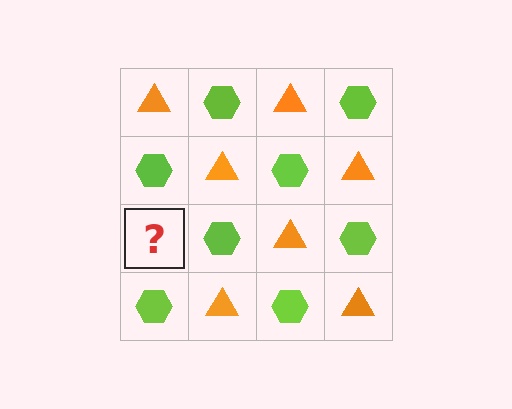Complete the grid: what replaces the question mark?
The question mark should be replaced with an orange triangle.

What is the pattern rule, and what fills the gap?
The rule is that it alternates orange triangle and lime hexagon in a checkerboard pattern. The gap should be filled with an orange triangle.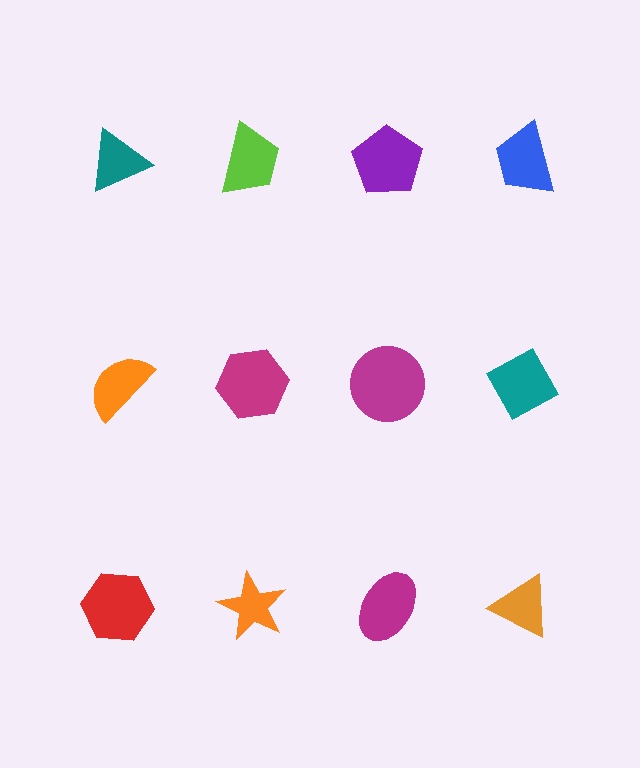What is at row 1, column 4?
A blue trapezoid.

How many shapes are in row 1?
4 shapes.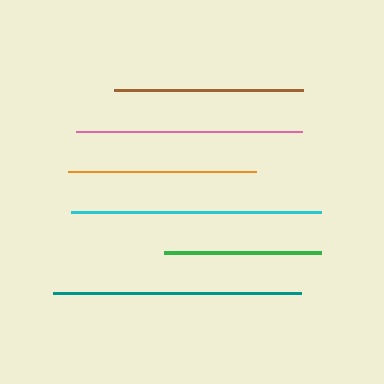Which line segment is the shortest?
The green line is the shortest at approximately 157 pixels.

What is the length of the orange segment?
The orange segment is approximately 188 pixels long.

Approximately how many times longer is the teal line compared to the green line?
The teal line is approximately 1.6 times the length of the green line.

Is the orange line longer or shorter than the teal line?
The teal line is longer than the orange line.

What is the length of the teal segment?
The teal segment is approximately 248 pixels long.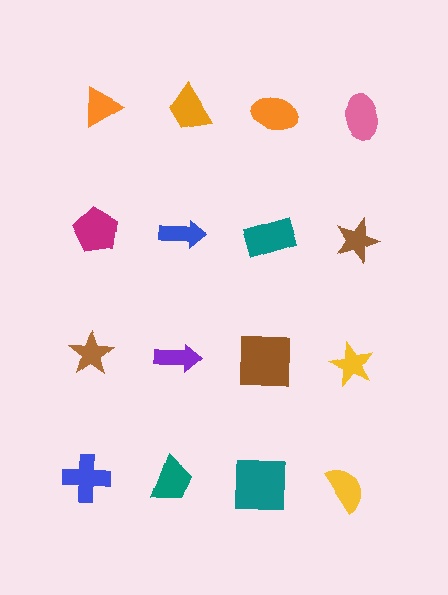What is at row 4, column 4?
A yellow semicircle.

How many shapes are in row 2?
4 shapes.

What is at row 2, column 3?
A teal rectangle.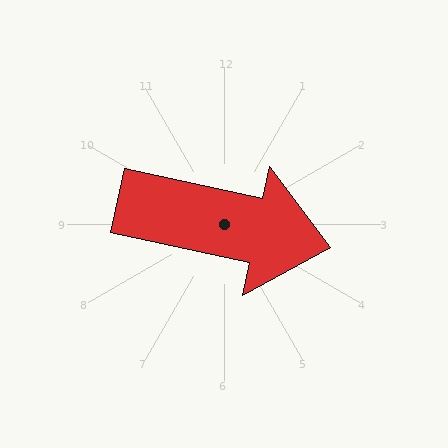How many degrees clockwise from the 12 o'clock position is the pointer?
Approximately 102 degrees.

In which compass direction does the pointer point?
East.